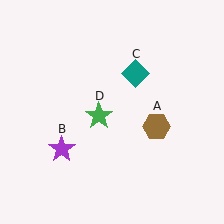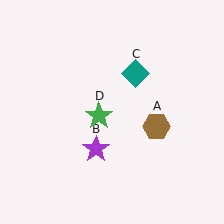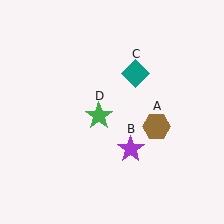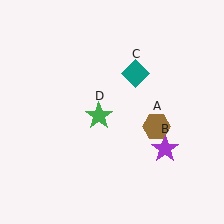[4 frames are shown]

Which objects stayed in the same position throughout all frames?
Brown hexagon (object A) and teal diamond (object C) and green star (object D) remained stationary.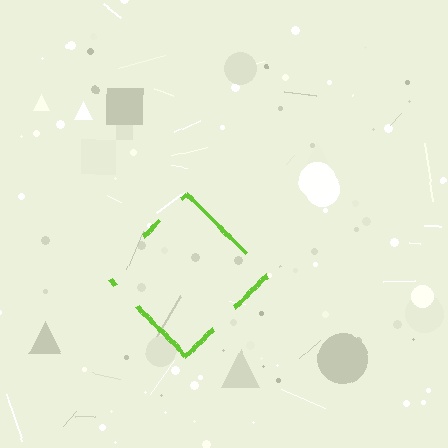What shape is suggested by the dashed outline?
The dashed outline suggests a diamond.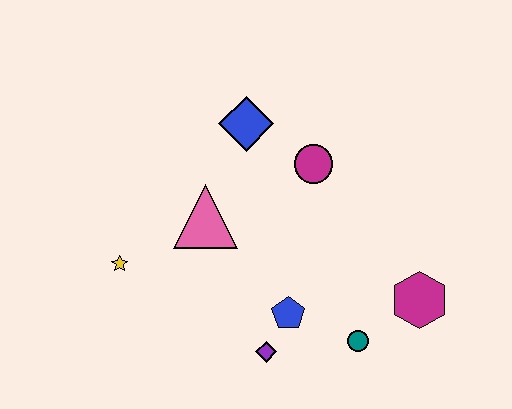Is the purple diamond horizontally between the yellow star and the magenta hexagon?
Yes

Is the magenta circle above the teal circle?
Yes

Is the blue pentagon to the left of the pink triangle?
No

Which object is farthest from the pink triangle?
The magenta hexagon is farthest from the pink triangle.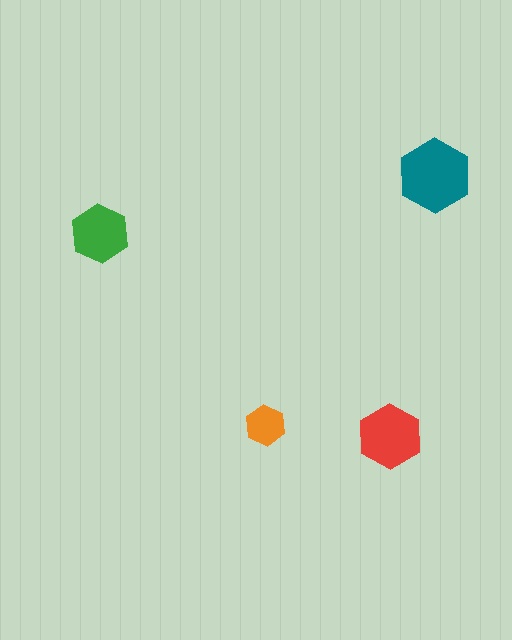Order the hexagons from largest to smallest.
the teal one, the red one, the green one, the orange one.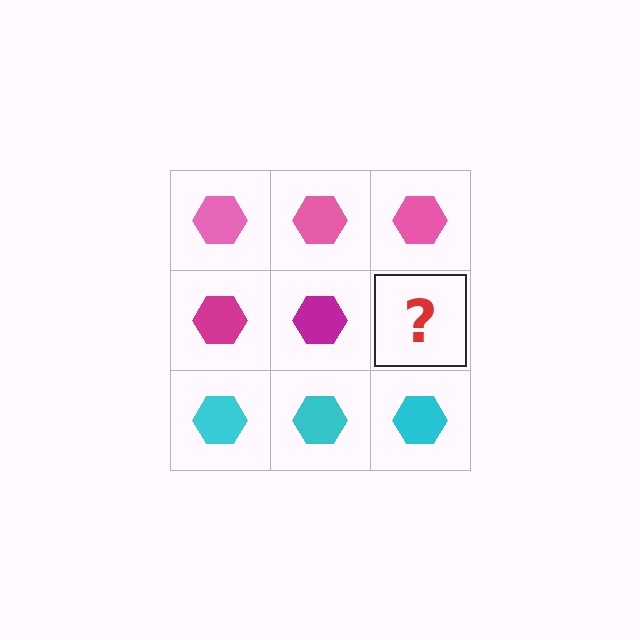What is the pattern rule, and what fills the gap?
The rule is that each row has a consistent color. The gap should be filled with a magenta hexagon.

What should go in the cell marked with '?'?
The missing cell should contain a magenta hexagon.